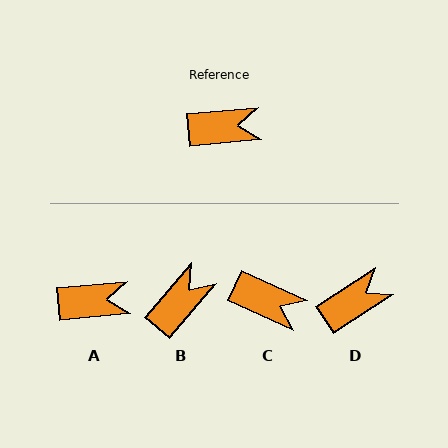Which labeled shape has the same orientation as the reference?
A.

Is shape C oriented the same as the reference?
No, it is off by about 30 degrees.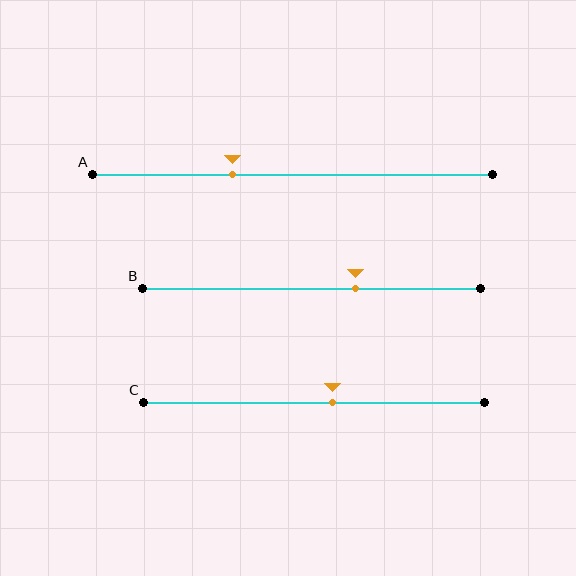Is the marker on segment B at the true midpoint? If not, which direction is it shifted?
No, the marker on segment B is shifted to the right by about 13% of the segment length.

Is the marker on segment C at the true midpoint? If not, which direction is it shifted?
No, the marker on segment C is shifted to the right by about 5% of the segment length.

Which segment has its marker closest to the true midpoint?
Segment C has its marker closest to the true midpoint.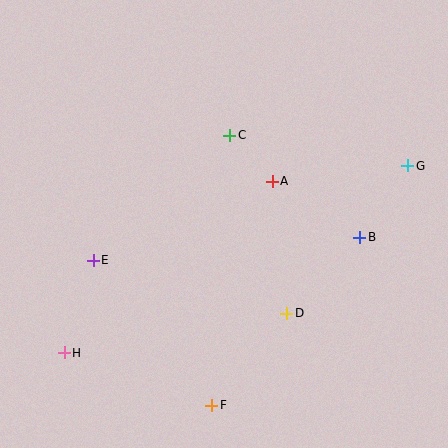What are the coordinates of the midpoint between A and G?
The midpoint between A and G is at (340, 174).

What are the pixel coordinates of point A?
Point A is at (272, 181).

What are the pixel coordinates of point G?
Point G is at (408, 166).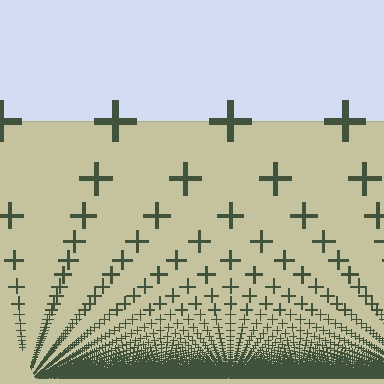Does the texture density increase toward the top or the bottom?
Density increases toward the bottom.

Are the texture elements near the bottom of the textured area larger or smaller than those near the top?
Smaller. The gradient is inverted — elements near the bottom are smaller and denser.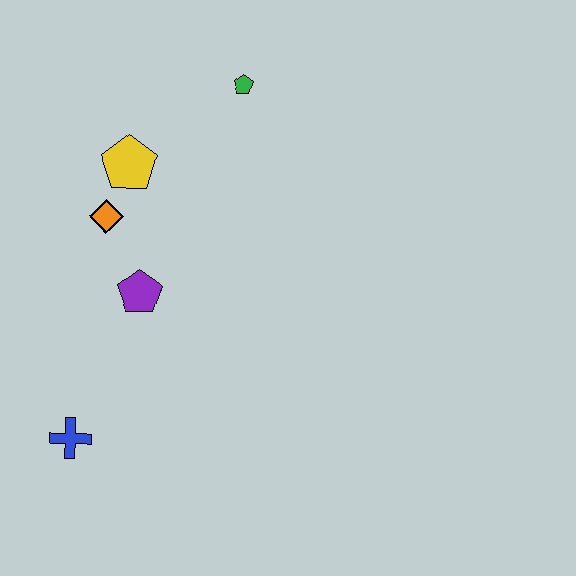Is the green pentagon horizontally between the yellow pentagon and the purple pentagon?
No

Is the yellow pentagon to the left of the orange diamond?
No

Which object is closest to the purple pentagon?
The orange diamond is closest to the purple pentagon.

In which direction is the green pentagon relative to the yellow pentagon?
The green pentagon is to the right of the yellow pentagon.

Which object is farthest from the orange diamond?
The blue cross is farthest from the orange diamond.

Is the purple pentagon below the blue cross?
No